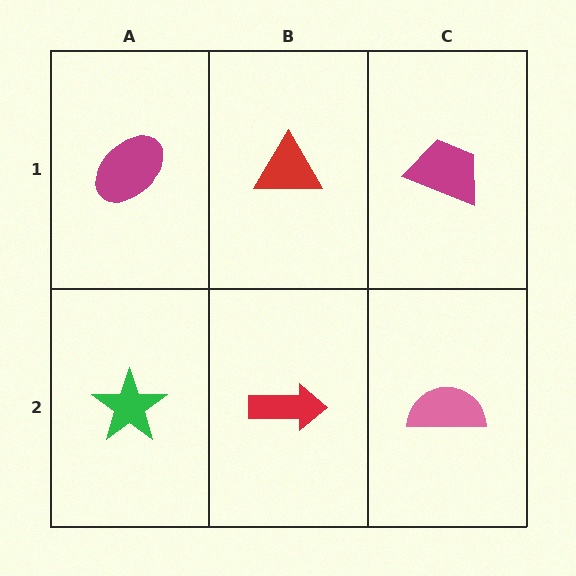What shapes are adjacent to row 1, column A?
A green star (row 2, column A), a red triangle (row 1, column B).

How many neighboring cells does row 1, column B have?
3.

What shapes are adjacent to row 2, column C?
A magenta trapezoid (row 1, column C), a red arrow (row 2, column B).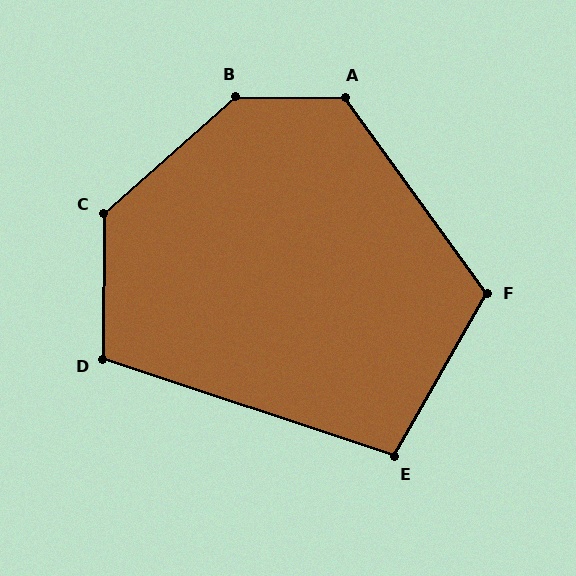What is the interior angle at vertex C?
Approximately 132 degrees (obtuse).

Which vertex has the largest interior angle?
B, at approximately 138 degrees.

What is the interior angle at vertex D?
Approximately 108 degrees (obtuse).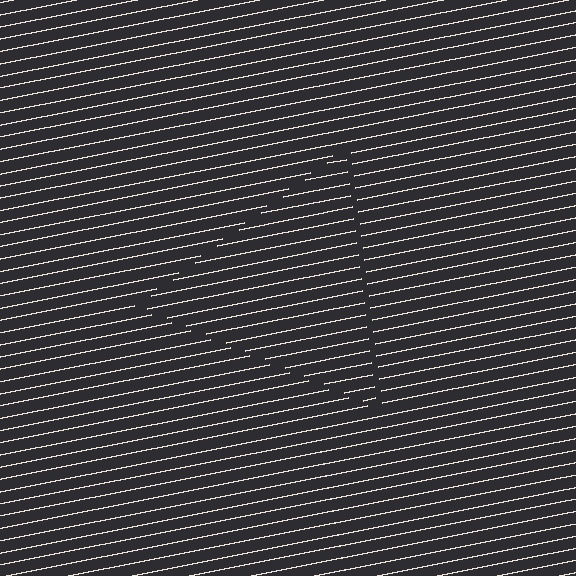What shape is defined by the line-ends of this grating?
An illusory triangle. The interior of the shape contains the same grating, shifted by half a period — the contour is defined by the phase discontinuity where line-ends from the inner and outer gratings abut.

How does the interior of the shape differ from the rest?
The interior of the shape contains the same grating, shifted by half a period — the contour is defined by the phase discontinuity where line-ends from the inner and outer gratings abut.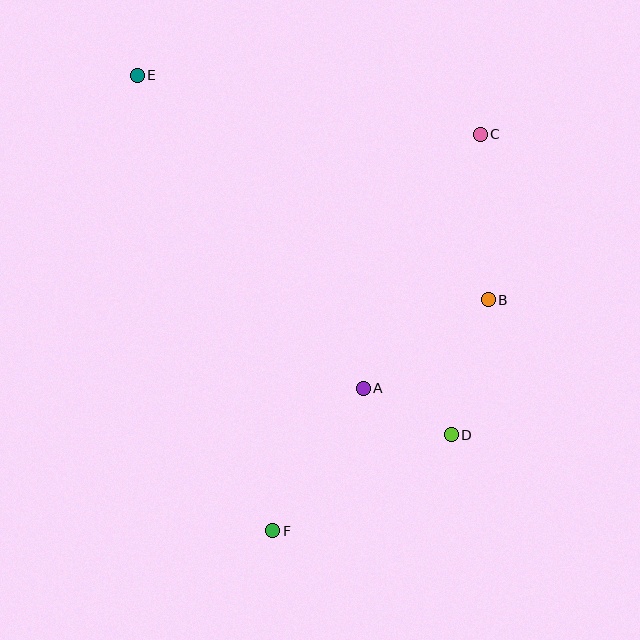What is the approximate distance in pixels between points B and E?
The distance between B and E is approximately 417 pixels.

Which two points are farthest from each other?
Points D and E are farthest from each other.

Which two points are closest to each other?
Points A and D are closest to each other.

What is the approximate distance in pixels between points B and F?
The distance between B and F is approximately 316 pixels.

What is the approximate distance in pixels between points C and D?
The distance between C and D is approximately 302 pixels.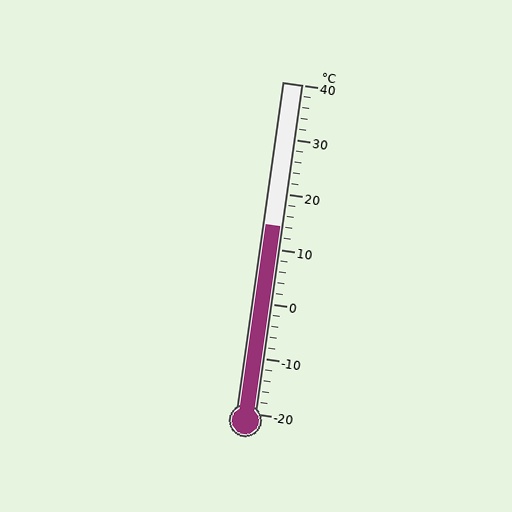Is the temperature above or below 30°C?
The temperature is below 30°C.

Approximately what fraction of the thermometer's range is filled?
The thermometer is filled to approximately 55% of its range.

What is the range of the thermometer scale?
The thermometer scale ranges from -20°C to 40°C.